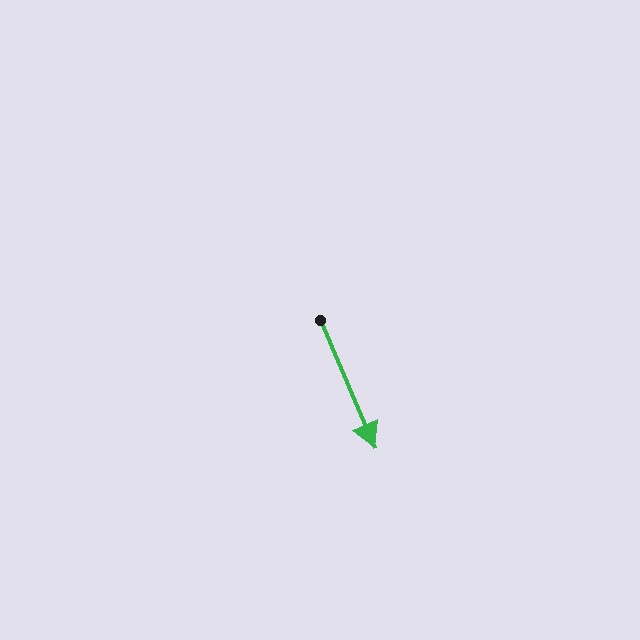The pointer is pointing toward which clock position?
Roughly 5 o'clock.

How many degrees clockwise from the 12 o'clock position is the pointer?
Approximately 157 degrees.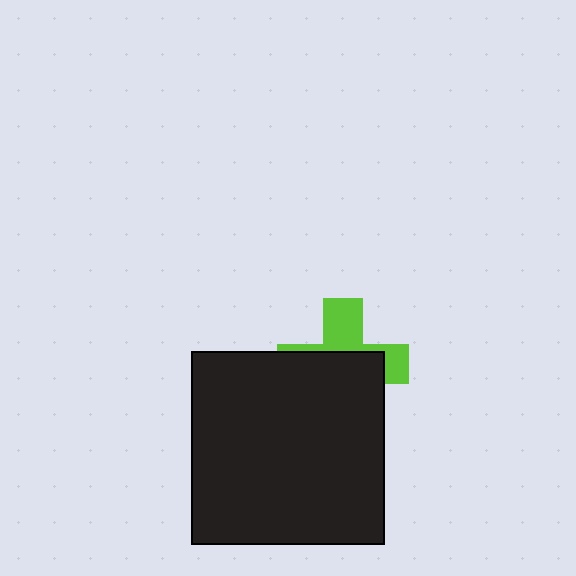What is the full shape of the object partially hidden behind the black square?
The partially hidden object is a lime cross.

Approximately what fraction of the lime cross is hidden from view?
Roughly 59% of the lime cross is hidden behind the black square.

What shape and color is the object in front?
The object in front is a black square.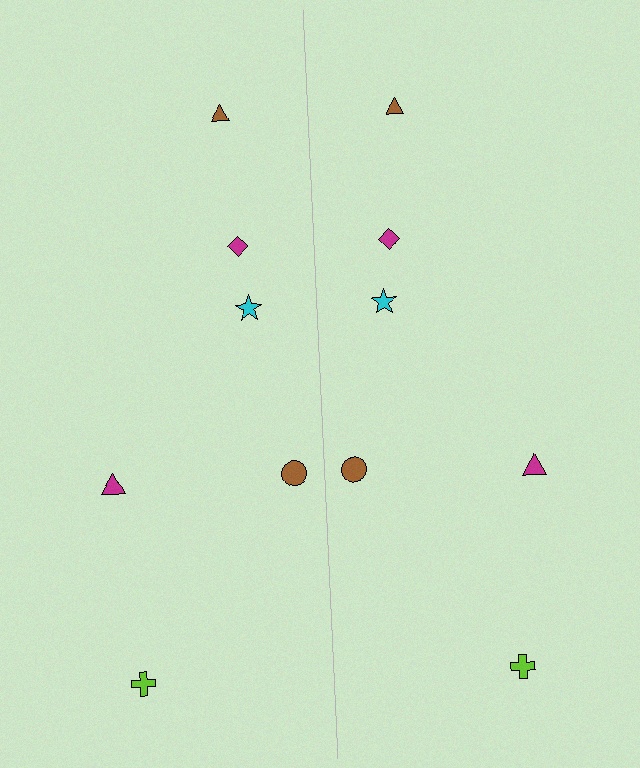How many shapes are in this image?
There are 12 shapes in this image.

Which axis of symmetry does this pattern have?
The pattern has a vertical axis of symmetry running through the center of the image.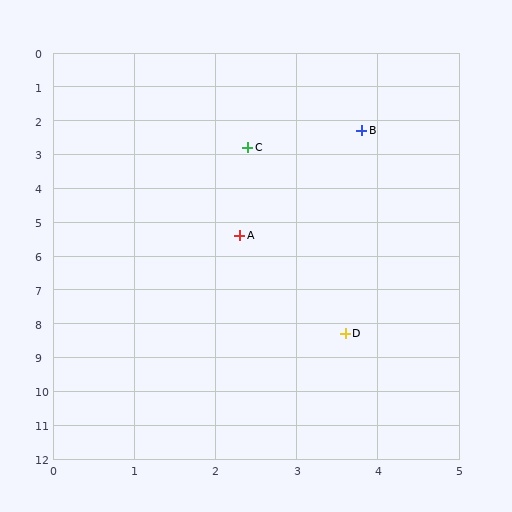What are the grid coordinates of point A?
Point A is at approximately (2.3, 5.4).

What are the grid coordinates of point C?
Point C is at approximately (2.4, 2.8).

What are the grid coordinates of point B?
Point B is at approximately (3.8, 2.3).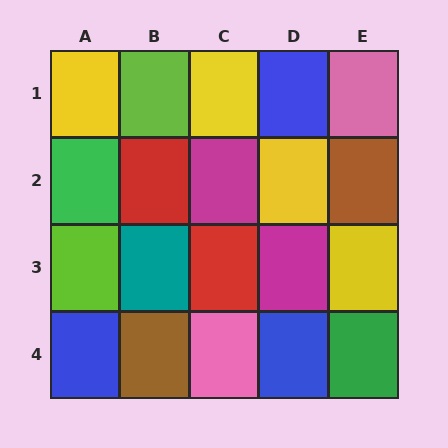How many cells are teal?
1 cell is teal.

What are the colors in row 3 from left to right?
Lime, teal, red, magenta, yellow.